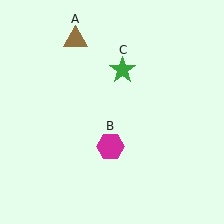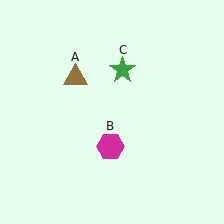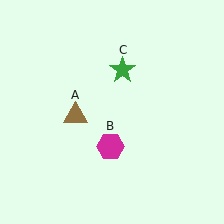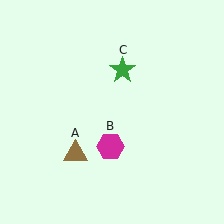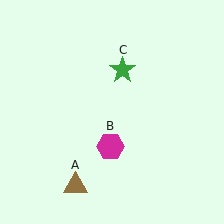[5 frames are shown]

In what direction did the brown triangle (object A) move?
The brown triangle (object A) moved down.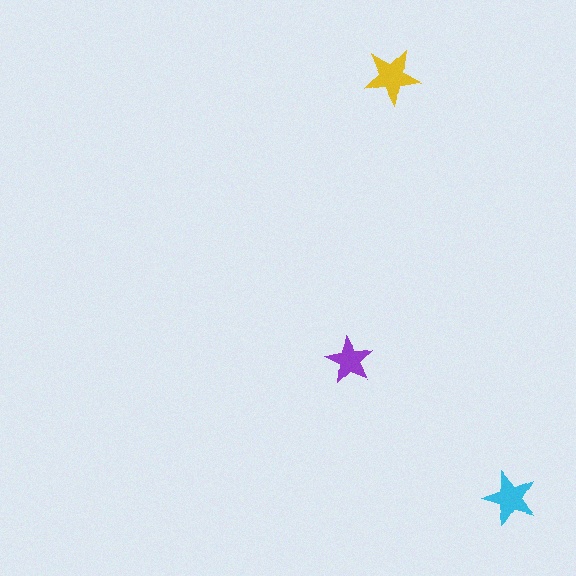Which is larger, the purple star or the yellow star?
The yellow one.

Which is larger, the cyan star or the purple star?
The cyan one.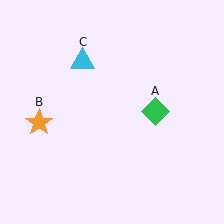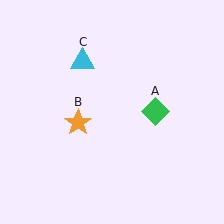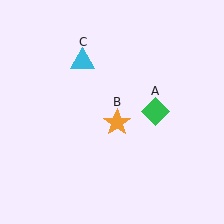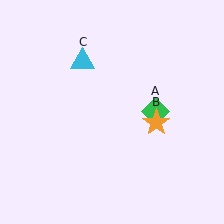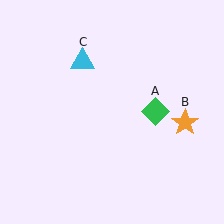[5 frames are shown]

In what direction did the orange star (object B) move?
The orange star (object B) moved right.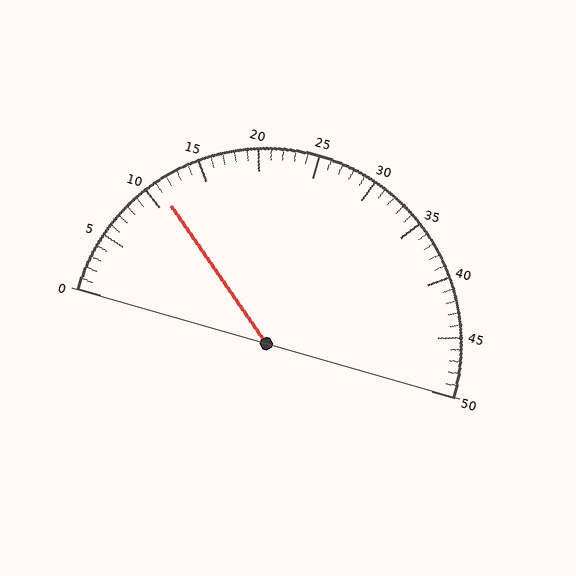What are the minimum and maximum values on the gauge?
The gauge ranges from 0 to 50.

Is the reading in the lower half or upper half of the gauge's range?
The reading is in the lower half of the range (0 to 50).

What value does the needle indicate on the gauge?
The needle indicates approximately 11.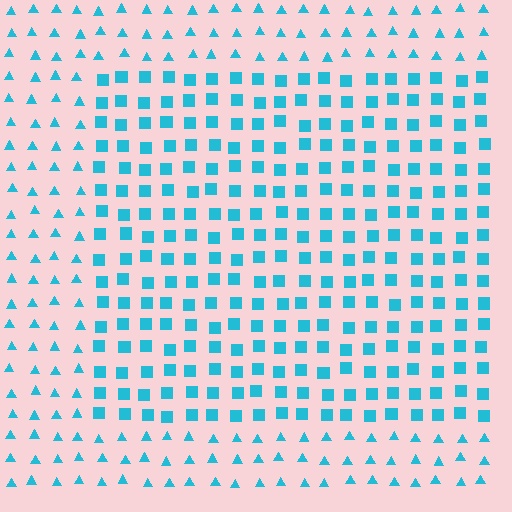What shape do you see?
I see a rectangle.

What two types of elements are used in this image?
The image uses squares inside the rectangle region and triangles outside it.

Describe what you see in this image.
The image is filled with small cyan elements arranged in a uniform grid. A rectangle-shaped region contains squares, while the surrounding area contains triangles. The boundary is defined purely by the change in element shape.